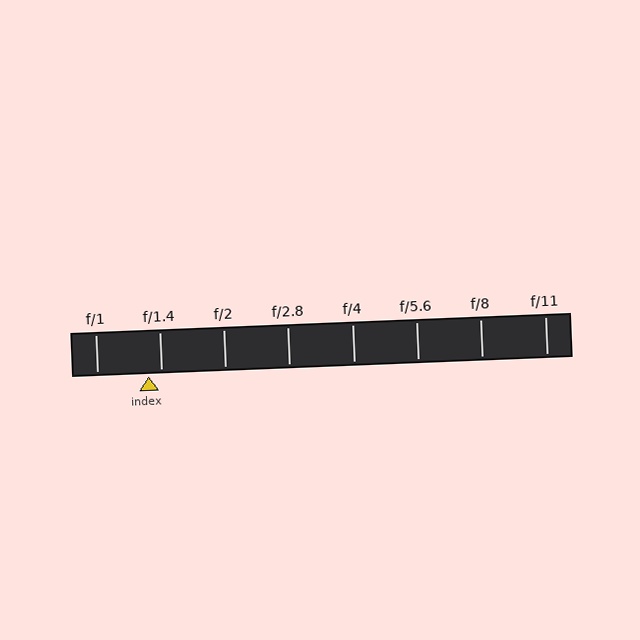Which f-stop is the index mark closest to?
The index mark is closest to f/1.4.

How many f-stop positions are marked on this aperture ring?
There are 8 f-stop positions marked.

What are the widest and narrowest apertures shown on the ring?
The widest aperture shown is f/1 and the narrowest is f/11.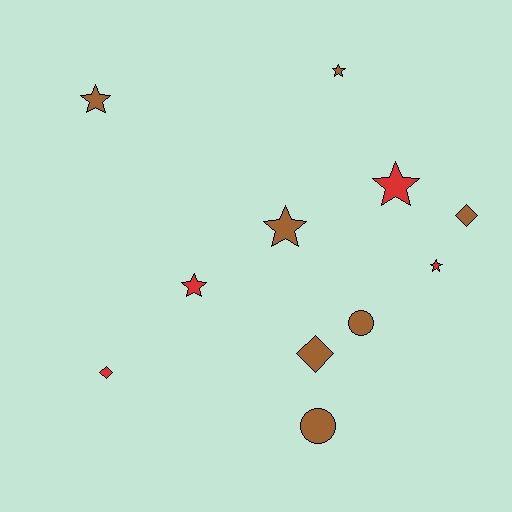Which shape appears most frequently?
Star, with 6 objects.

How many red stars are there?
There are 3 red stars.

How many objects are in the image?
There are 11 objects.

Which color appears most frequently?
Brown, with 7 objects.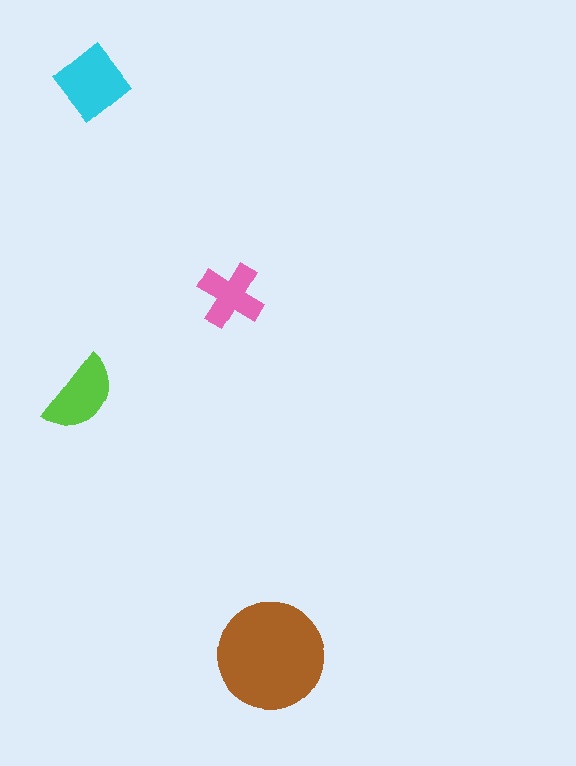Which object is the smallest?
The pink cross.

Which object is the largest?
The brown circle.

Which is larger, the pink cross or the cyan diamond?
The cyan diamond.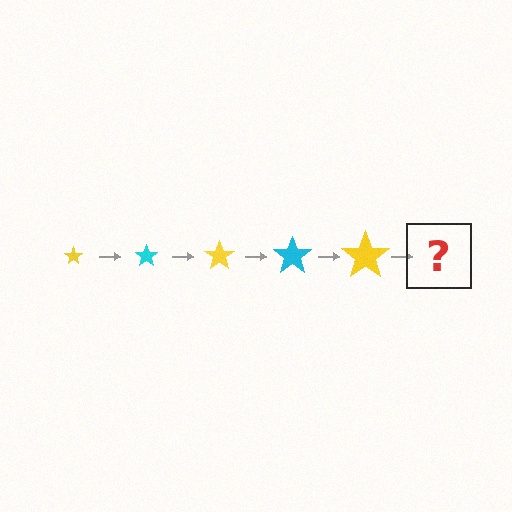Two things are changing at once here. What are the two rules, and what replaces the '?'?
The two rules are that the star grows larger each step and the color cycles through yellow and cyan. The '?' should be a cyan star, larger than the previous one.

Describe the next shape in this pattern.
It should be a cyan star, larger than the previous one.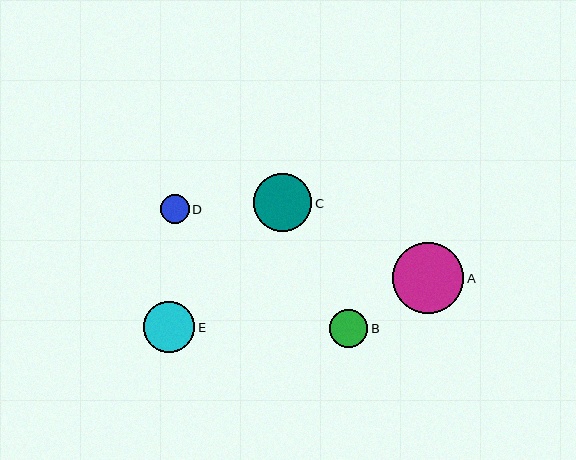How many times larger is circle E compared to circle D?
Circle E is approximately 1.7 times the size of circle D.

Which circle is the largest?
Circle A is the largest with a size of approximately 71 pixels.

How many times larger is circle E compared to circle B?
Circle E is approximately 1.3 times the size of circle B.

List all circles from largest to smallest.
From largest to smallest: A, C, E, B, D.